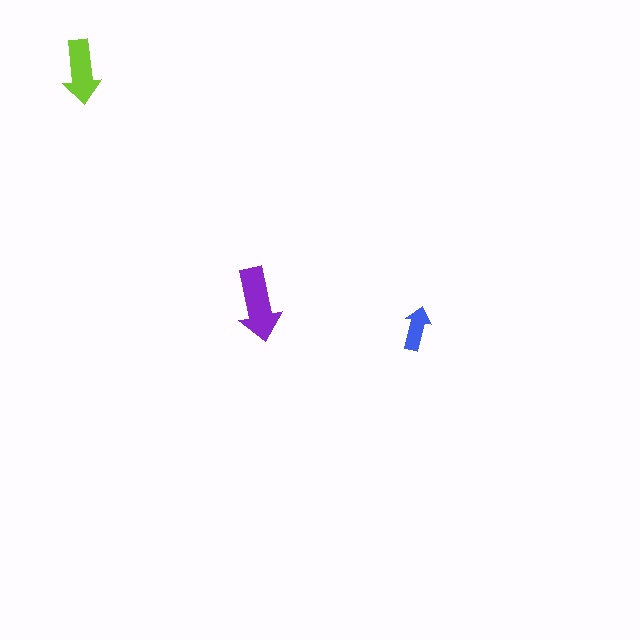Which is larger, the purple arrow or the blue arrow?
The purple one.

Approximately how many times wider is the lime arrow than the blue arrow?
About 1.5 times wider.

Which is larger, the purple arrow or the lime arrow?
The purple one.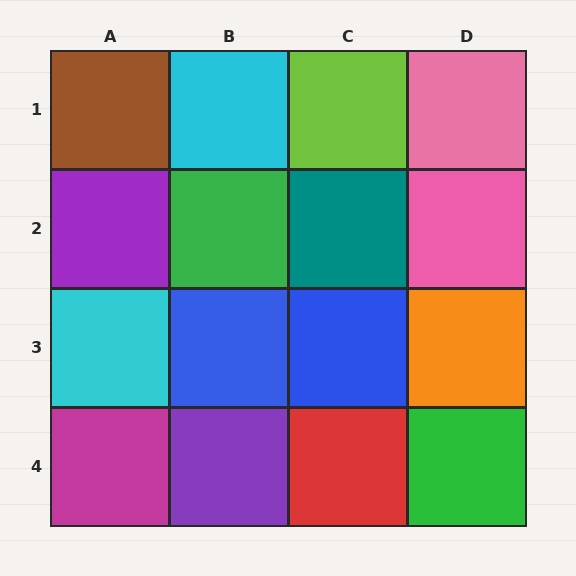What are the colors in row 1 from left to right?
Brown, cyan, lime, pink.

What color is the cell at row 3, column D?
Orange.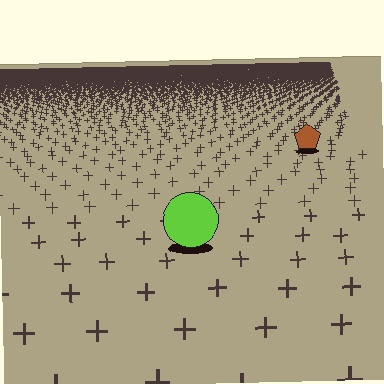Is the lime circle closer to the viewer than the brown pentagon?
Yes. The lime circle is closer — you can tell from the texture gradient: the ground texture is coarser near it.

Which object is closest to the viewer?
The lime circle is closest. The texture marks near it are larger and more spread out.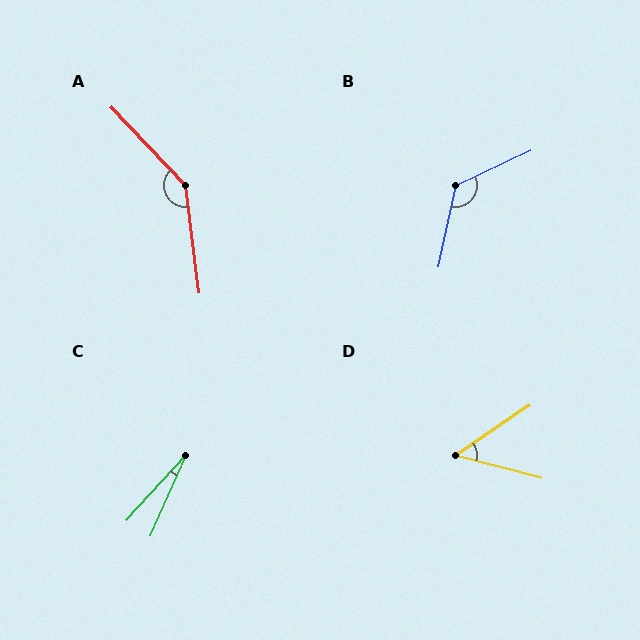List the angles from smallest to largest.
C (18°), D (49°), B (127°), A (143°).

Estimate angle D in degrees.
Approximately 49 degrees.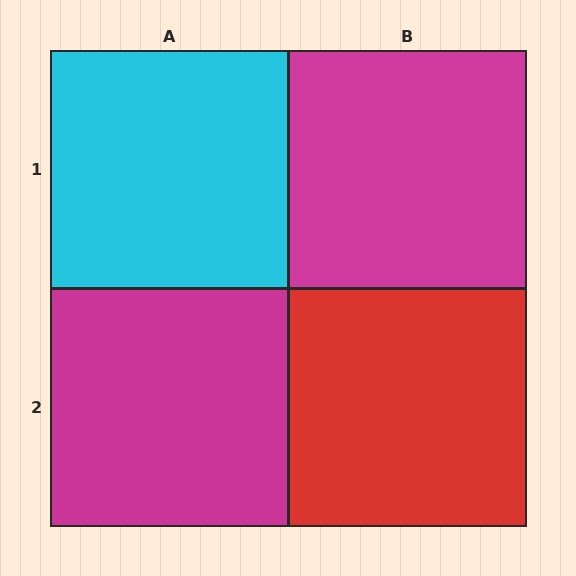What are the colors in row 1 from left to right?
Cyan, magenta.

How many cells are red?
1 cell is red.